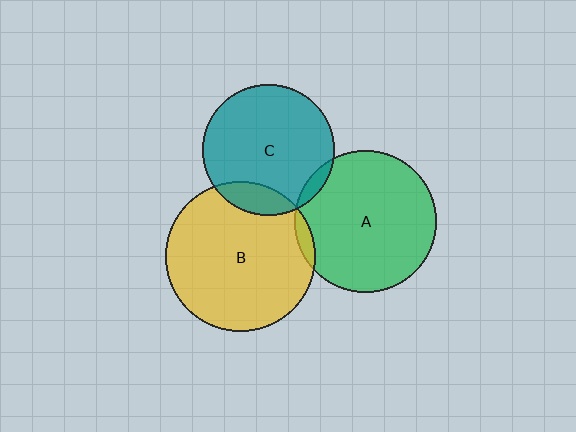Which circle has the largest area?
Circle B (yellow).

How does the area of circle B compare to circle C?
Approximately 1.3 times.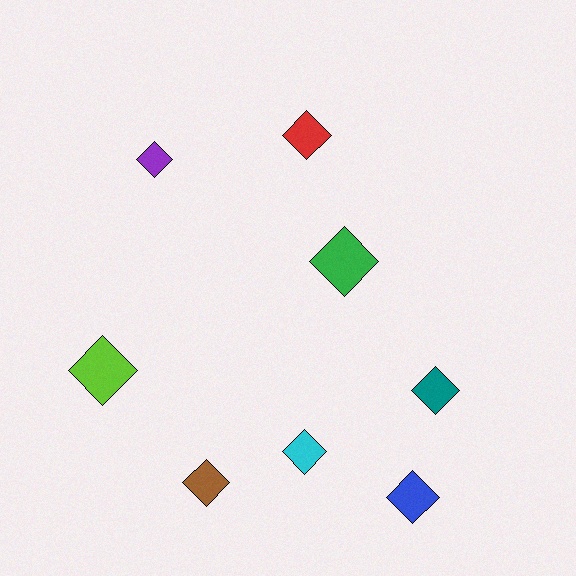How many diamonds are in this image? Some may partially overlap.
There are 8 diamonds.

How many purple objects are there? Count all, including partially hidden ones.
There is 1 purple object.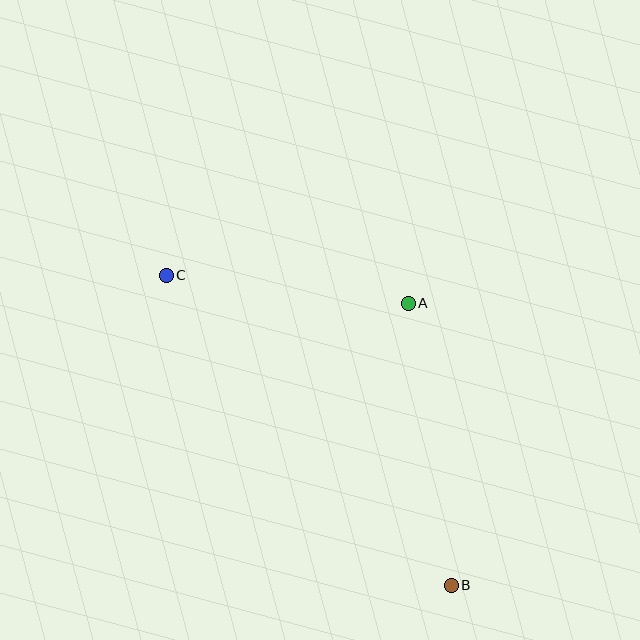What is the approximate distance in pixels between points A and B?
The distance between A and B is approximately 285 pixels.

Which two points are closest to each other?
Points A and C are closest to each other.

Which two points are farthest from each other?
Points B and C are farthest from each other.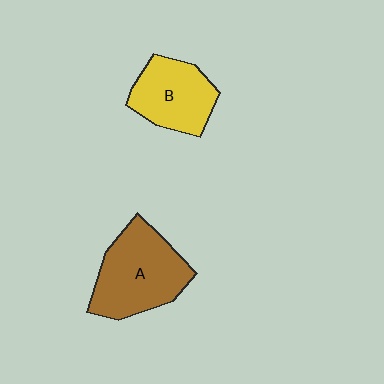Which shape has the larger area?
Shape A (brown).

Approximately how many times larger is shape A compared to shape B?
Approximately 1.3 times.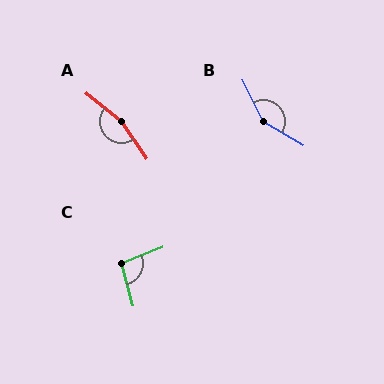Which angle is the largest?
A, at approximately 163 degrees.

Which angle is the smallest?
C, at approximately 98 degrees.